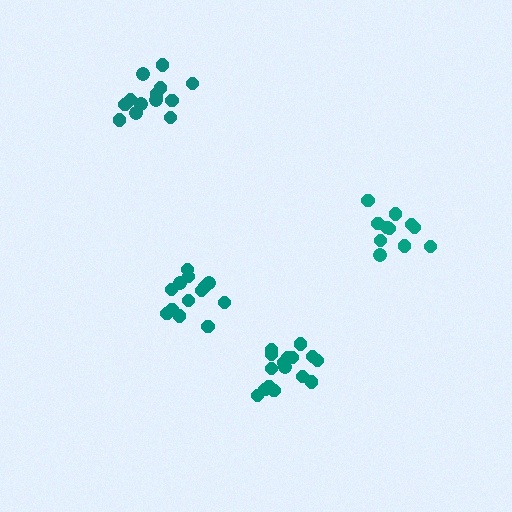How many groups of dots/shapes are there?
There are 4 groups.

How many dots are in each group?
Group 1: 14 dots, Group 2: 13 dots, Group 3: 16 dots, Group 4: 11 dots (54 total).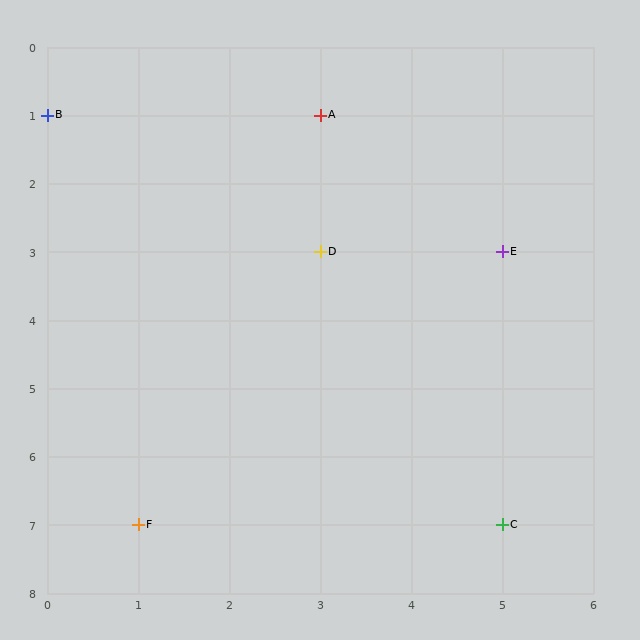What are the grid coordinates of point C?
Point C is at grid coordinates (5, 7).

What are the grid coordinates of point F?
Point F is at grid coordinates (1, 7).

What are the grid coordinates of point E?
Point E is at grid coordinates (5, 3).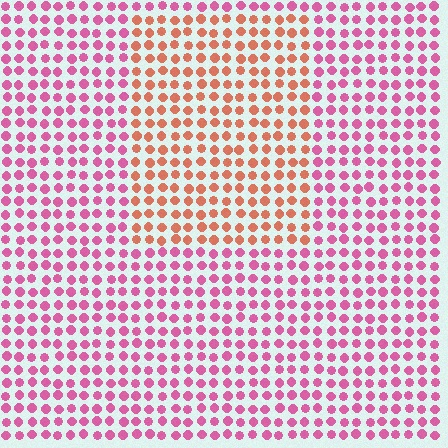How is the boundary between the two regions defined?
The boundary is defined purely by a slight shift in hue (about 44 degrees). Spacing, size, and orientation are identical on both sides.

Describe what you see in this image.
The image is filled with small pink elements in a uniform arrangement. A rectangle-shaped region is visible where the elements are tinted to a slightly different hue, forming a subtle color boundary.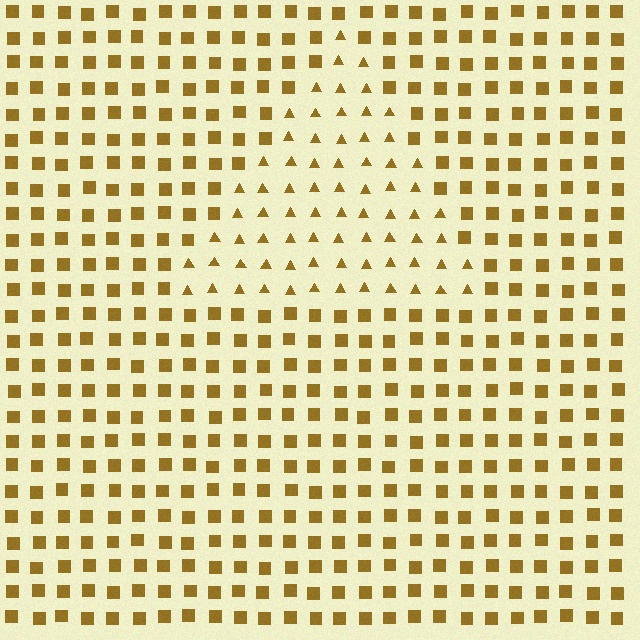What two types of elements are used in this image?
The image uses triangles inside the triangle region and squares outside it.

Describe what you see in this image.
The image is filled with small brown elements arranged in a uniform grid. A triangle-shaped region contains triangles, while the surrounding area contains squares. The boundary is defined purely by the change in element shape.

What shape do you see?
I see a triangle.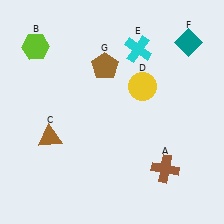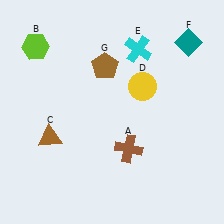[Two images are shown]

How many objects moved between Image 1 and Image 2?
1 object moved between the two images.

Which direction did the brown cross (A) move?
The brown cross (A) moved left.